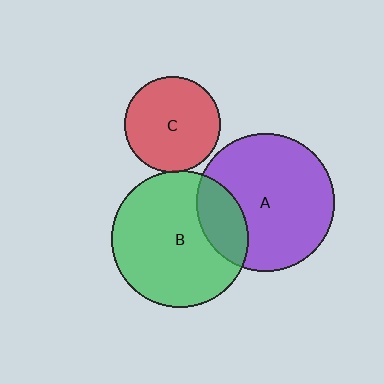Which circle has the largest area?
Circle A (purple).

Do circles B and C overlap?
Yes.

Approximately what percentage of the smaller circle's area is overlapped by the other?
Approximately 5%.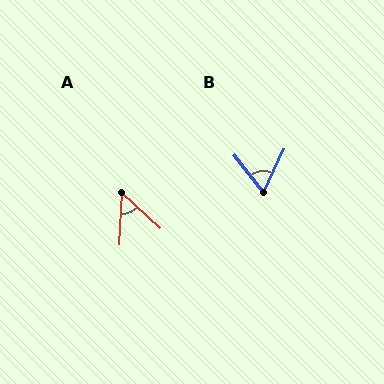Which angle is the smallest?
A, at approximately 50 degrees.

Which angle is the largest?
B, at approximately 63 degrees.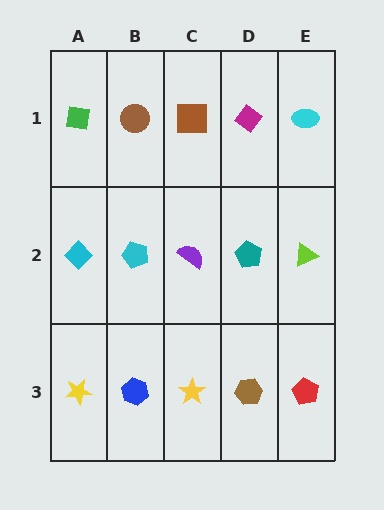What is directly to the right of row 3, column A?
A blue hexagon.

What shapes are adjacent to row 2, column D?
A magenta diamond (row 1, column D), a brown hexagon (row 3, column D), a purple semicircle (row 2, column C), a lime triangle (row 2, column E).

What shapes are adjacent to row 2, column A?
A green square (row 1, column A), a yellow star (row 3, column A), a cyan pentagon (row 2, column B).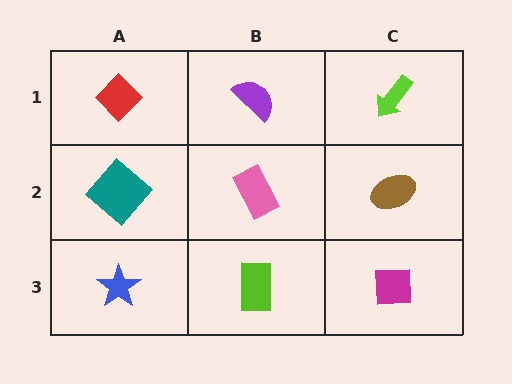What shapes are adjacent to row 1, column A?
A teal diamond (row 2, column A), a purple semicircle (row 1, column B).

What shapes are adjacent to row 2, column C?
A lime arrow (row 1, column C), a magenta square (row 3, column C), a pink rectangle (row 2, column B).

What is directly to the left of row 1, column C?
A purple semicircle.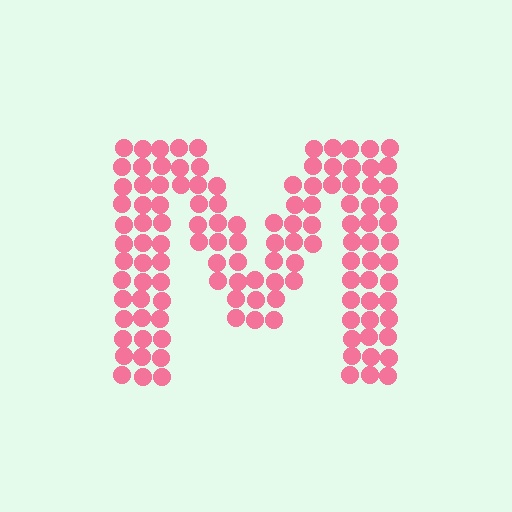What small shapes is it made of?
It is made of small circles.